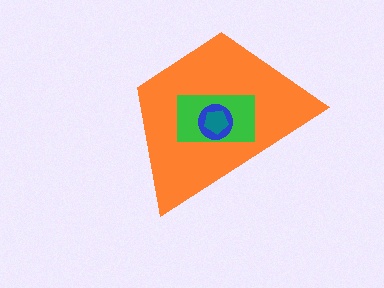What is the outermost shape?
The orange trapezoid.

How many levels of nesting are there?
4.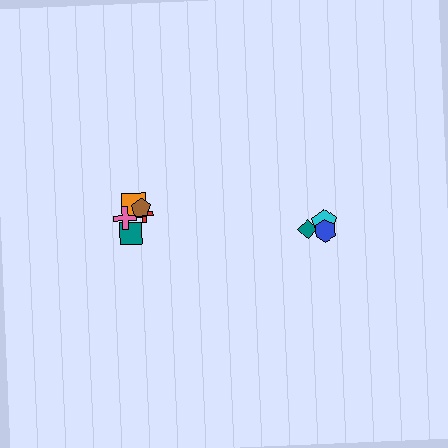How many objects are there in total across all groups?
There are 8 objects.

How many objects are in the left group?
There are 5 objects.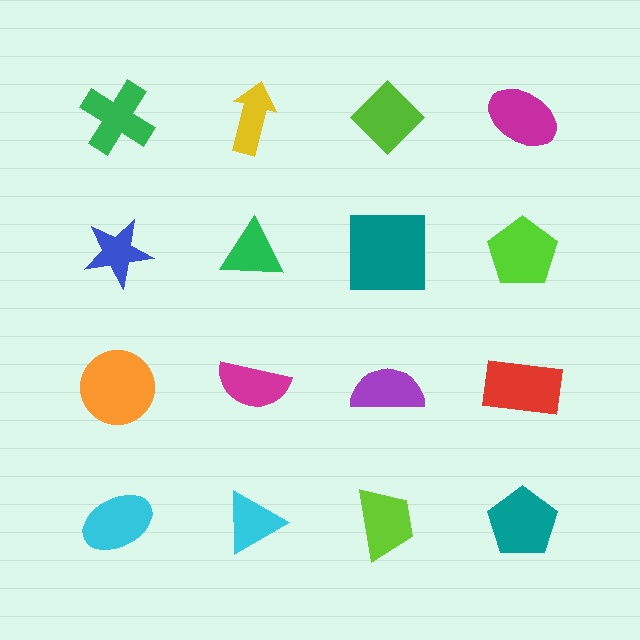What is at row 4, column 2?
A cyan triangle.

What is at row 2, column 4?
A lime pentagon.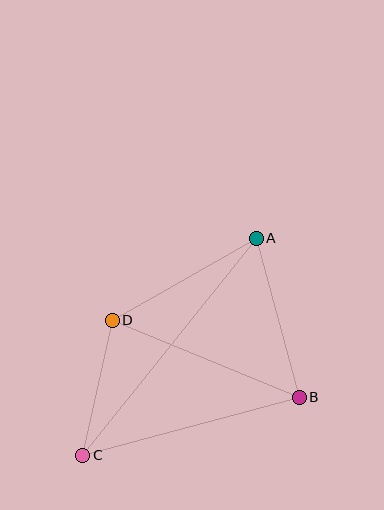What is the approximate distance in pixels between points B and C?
The distance between B and C is approximately 224 pixels.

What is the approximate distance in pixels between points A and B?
The distance between A and B is approximately 165 pixels.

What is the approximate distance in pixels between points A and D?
The distance between A and D is approximately 166 pixels.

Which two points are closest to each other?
Points C and D are closest to each other.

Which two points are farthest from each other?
Points A and C are farthest from each other.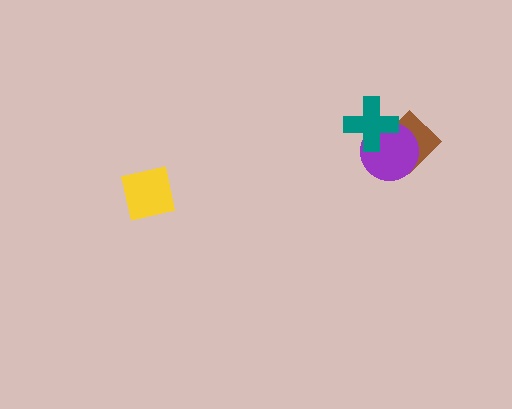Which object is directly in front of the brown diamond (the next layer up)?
The purple circle is directly in front of the brown diamond.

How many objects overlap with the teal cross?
2 objects overlap with the teal cross.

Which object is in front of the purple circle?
The teal cross is in front of the purple circle.